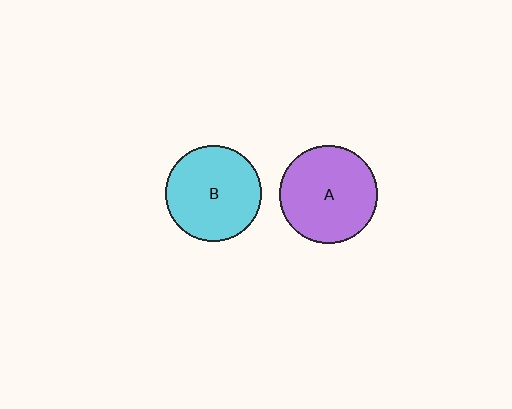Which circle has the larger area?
Circle A (purple).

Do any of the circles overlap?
No, none of the circles overlap.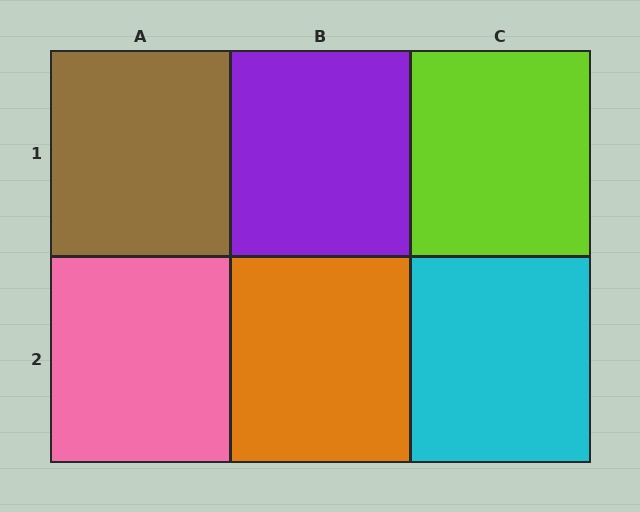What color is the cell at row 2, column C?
Cyan.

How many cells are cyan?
1 cell is cyan.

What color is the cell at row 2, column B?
Orange.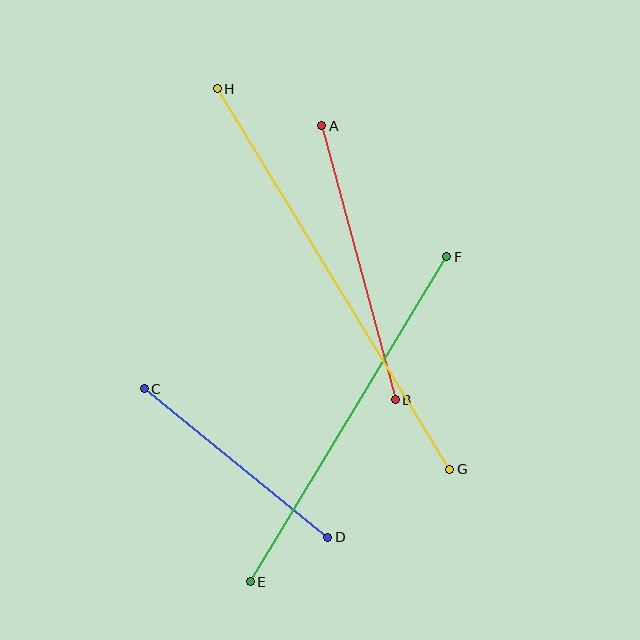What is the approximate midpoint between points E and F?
The midpoint is at approximately (349, 419) pixels.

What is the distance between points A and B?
The distance is approximately 284 pixels.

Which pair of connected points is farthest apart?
Points G and H are farthest apart.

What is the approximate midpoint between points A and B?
The midpoint is at approximately (359, 263) pixels.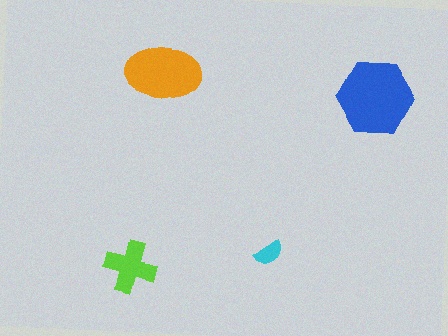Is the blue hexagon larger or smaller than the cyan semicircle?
Larger.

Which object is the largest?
The blue hexagon.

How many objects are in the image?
There are 4 objects in the image.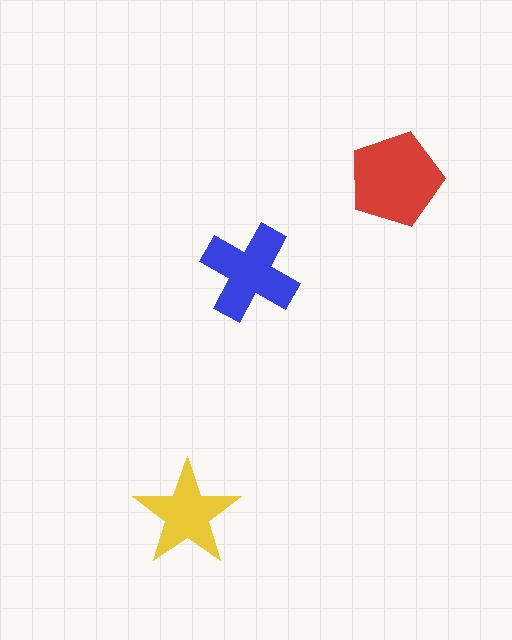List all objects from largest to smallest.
The red pentagon, the blue cross, the yellow star.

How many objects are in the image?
There are 3 objects in the image.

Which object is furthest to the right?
The red pentagon is rightmost.